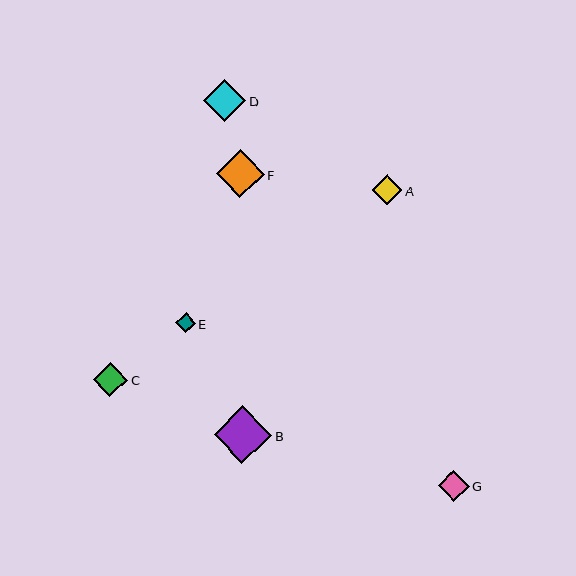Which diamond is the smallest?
Diamond E is the smallest with a size of approximately 19 pixels.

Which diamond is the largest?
Diamond B is the largest with a size of approximately 57 pixels.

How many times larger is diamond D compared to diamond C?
Diamond D is approximately 1.2 times the size of diamond C.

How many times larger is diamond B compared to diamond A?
Diamond B is approximately 1.9 times the size of diamond A.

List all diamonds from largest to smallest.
From largest to smallest: B, F, D, C, G, A, E.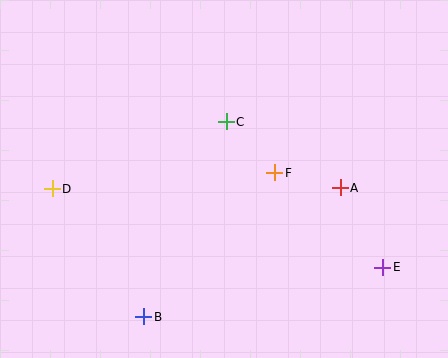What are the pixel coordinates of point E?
Point E is at (383, 267).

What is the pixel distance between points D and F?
The distance between D and F is 223 pixels.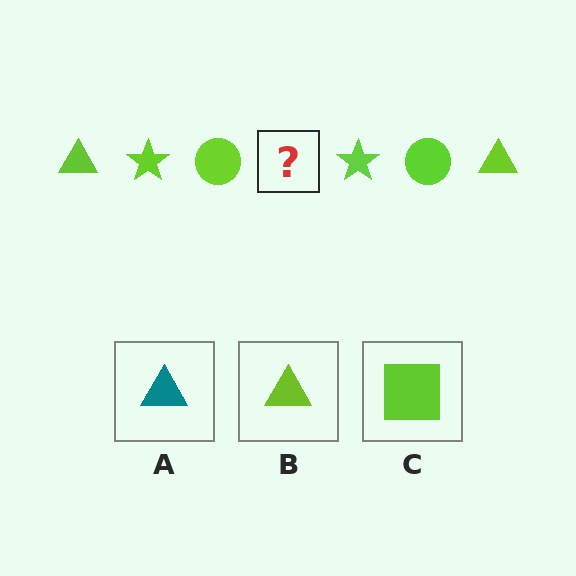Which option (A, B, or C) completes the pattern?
B.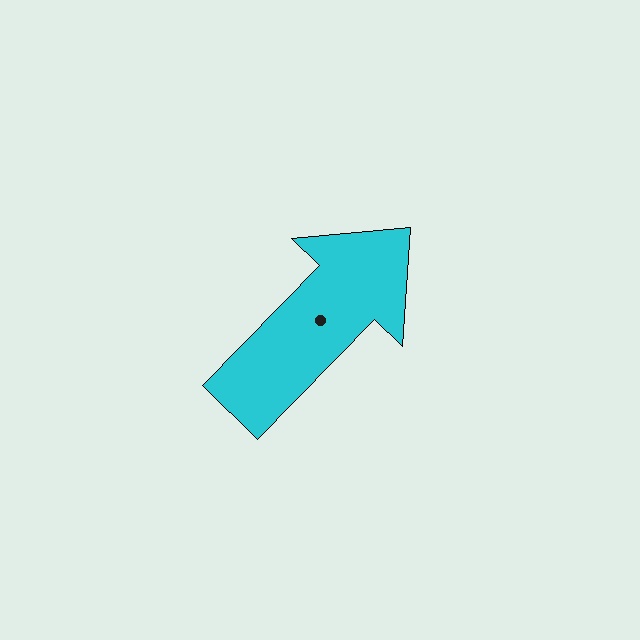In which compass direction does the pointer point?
Northeast.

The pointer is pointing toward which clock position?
Roughly 1 o'clock.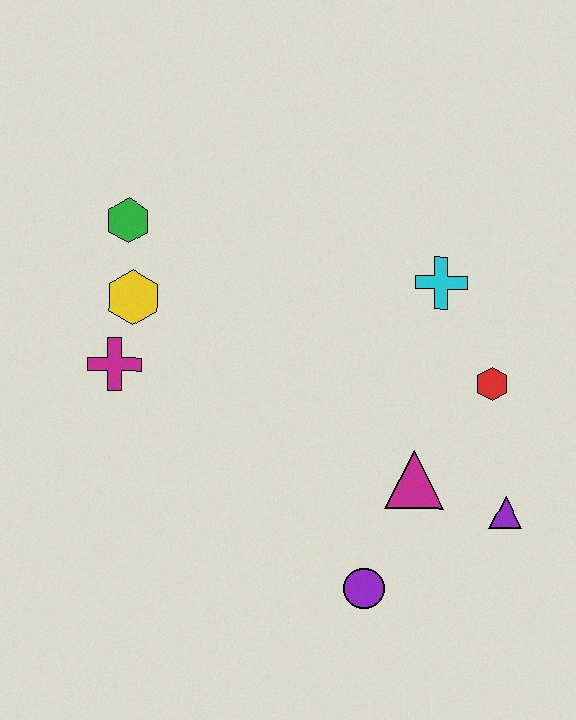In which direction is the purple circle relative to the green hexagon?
The purple circle is below the green hexagon.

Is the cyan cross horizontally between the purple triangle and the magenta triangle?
Yes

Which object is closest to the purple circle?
The magenta triangle is closest to the purple circle.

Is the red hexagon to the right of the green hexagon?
Yes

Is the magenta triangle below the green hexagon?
Yes